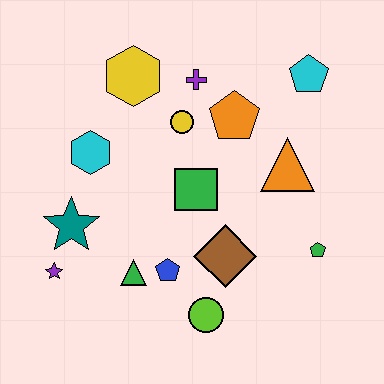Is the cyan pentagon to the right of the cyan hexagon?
Yes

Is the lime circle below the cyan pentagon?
Yes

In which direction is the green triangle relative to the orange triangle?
The green triangle is to the left of the orange triangle.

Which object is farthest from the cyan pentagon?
The purple star is farthest from the cyan pentagon.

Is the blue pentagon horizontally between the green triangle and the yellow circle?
Yes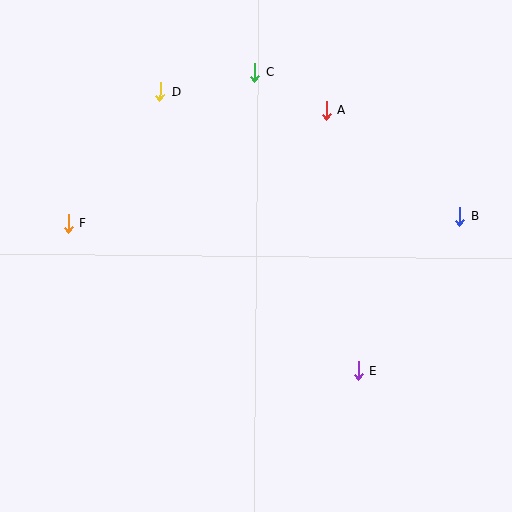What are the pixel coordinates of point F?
Point F is at (69, 223).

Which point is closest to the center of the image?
Point E at (358, 371) is closest to the center.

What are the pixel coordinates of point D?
Point D is at (160, 92).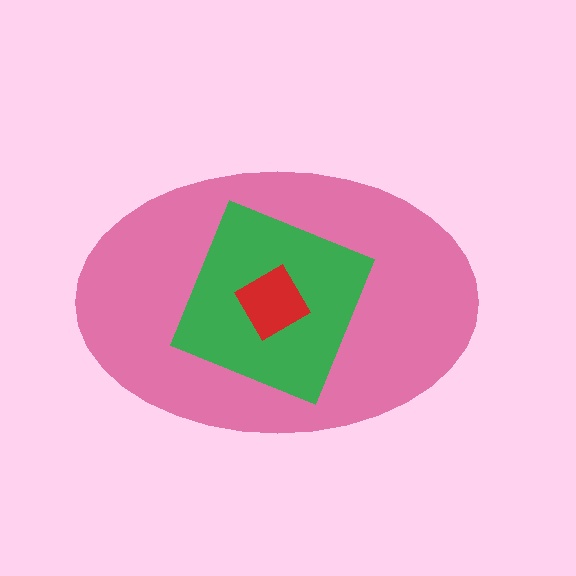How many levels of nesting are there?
3.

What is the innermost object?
The red square.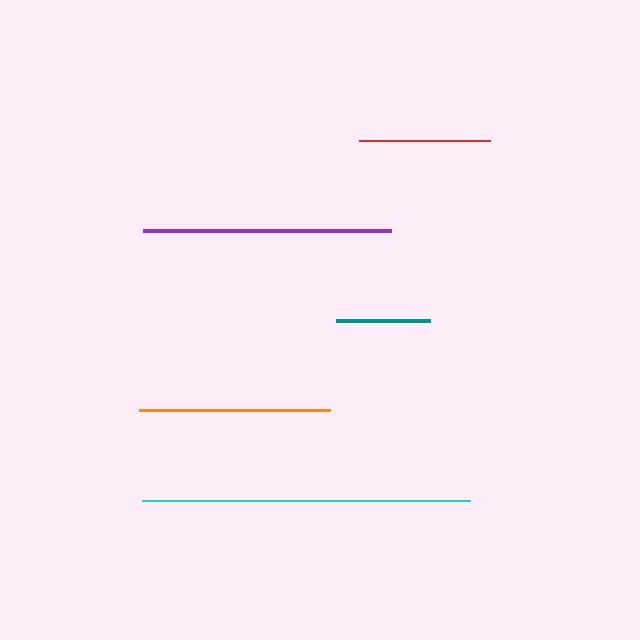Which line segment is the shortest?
The teal line is the shortest at approximately 93 pixels.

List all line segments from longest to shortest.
From longest to shortest: cyan, purple, orange, red, teal.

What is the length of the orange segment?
The orange segment is approximately 191 pixels long.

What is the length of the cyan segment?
The cyan segment is approximately 328 pixels long.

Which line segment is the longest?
The cyan line is the longest at approximately 328 pixels.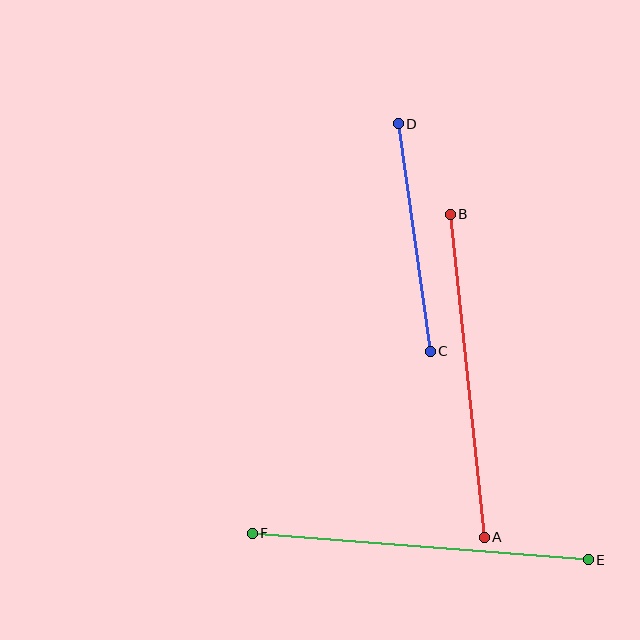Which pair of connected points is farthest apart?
Points E and F are farthest apart.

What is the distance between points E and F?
The distance is approximately 337 pixels.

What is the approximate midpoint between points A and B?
The midpoint is at approximately (467, 376) pixels.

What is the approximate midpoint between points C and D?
The midpoint is at approximately (414, 237) pixels.